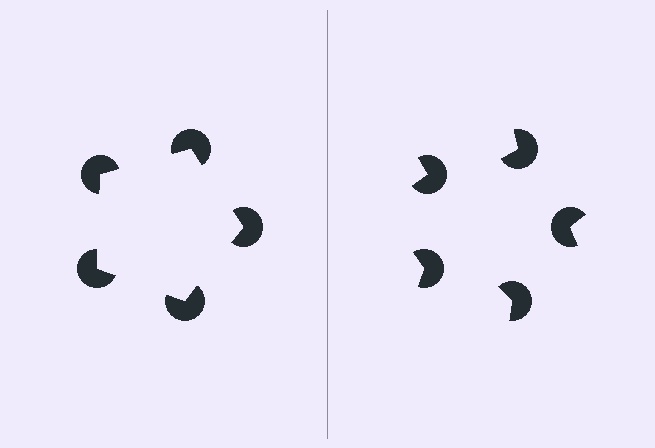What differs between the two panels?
The pac-man discs are positioned identically on both sides; only the wedge orientations differ. On the left they align to a pentagon; on the right they are misaligned.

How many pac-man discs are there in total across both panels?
10 — 5 on each side.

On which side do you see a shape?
An illusory pentagon appears on the left side. On the right side the wedge cuts are rotated, so no coherent shape forms.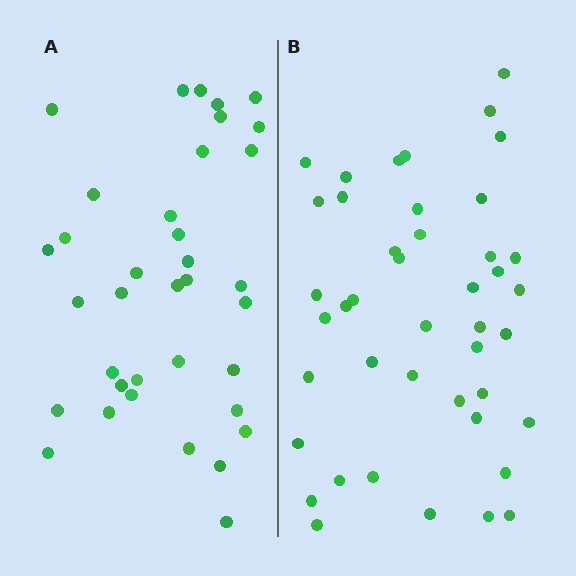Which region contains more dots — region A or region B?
Region B (the right region) has more dots.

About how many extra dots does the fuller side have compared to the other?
Region B has roughly 8 or so more dots than region A.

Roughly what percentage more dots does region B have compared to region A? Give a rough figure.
About 20% more.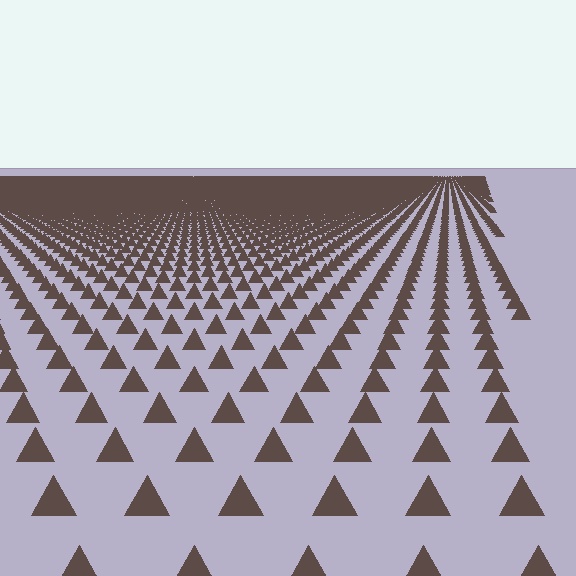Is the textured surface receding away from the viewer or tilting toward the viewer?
The surface is receding away from the viewer. Texture elements get smaller and denser toward the top.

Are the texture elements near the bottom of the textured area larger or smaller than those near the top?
Larger. Near the bottom, elements are closer to the viewer and appear at a bigger on-screen size.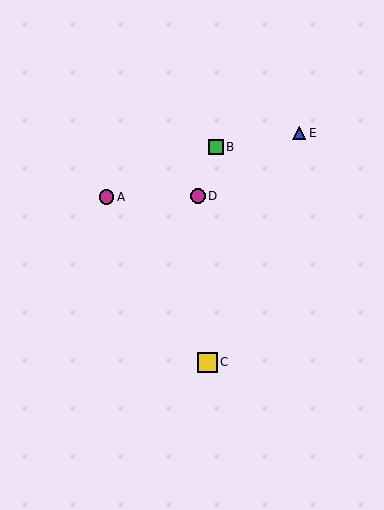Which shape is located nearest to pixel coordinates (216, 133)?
The green square (labeled B) at (216, 147) is nearest to that location.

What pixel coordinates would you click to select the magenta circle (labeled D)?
Click at (198, 196) to select the magenta circle D.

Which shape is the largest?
The yellow square (labeled C) is the largest.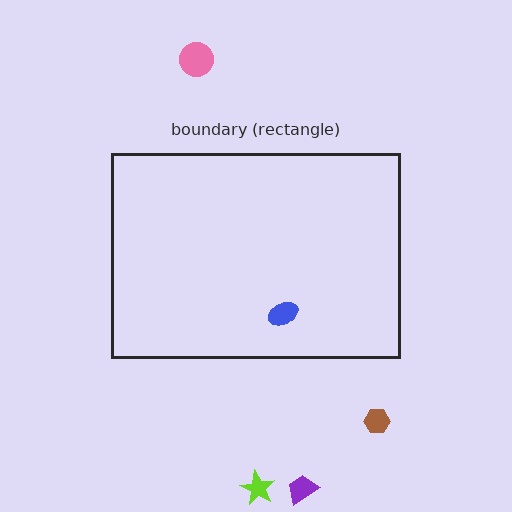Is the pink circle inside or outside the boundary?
Outside.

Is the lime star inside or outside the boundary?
Outside.